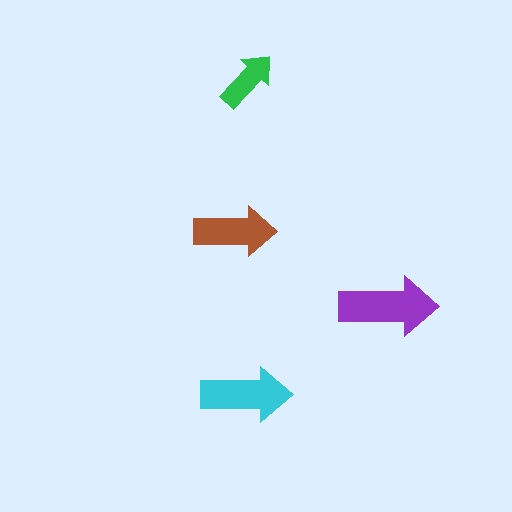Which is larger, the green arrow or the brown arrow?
The brown one.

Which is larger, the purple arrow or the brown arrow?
The purple one.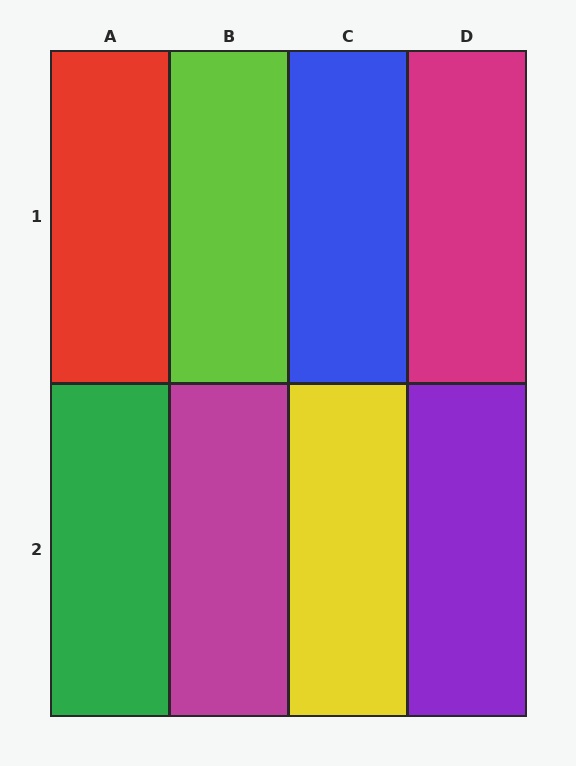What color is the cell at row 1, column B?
Lime.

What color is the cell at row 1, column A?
Red.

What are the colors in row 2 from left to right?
Green, magenta, yellow, purple.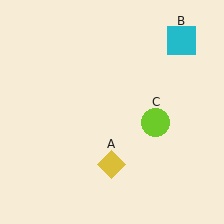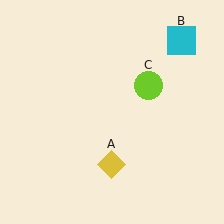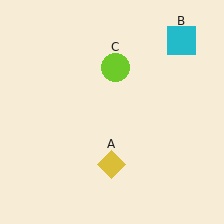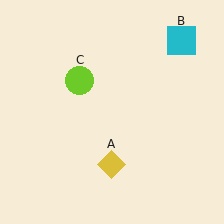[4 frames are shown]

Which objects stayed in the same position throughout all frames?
Yellow diamond (object A) and cyan square (object B) remained stationary.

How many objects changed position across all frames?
1 object changed position: lime circle (object C).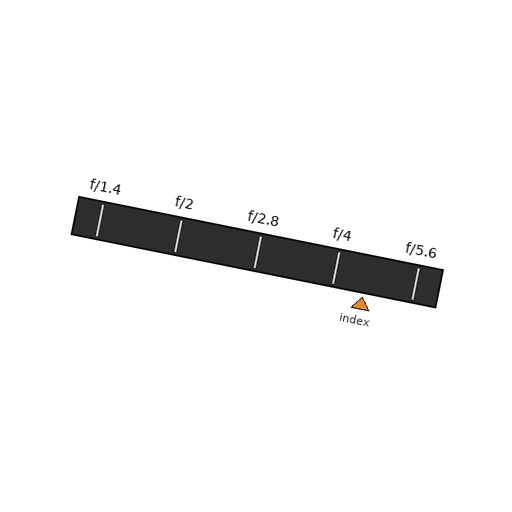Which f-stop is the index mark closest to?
The index mark is closest to f/4.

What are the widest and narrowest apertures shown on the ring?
The widest aperture shown is f/1.4 and the narrowest is f/5.6.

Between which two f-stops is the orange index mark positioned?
The index mark is between f/4 and f/5.6.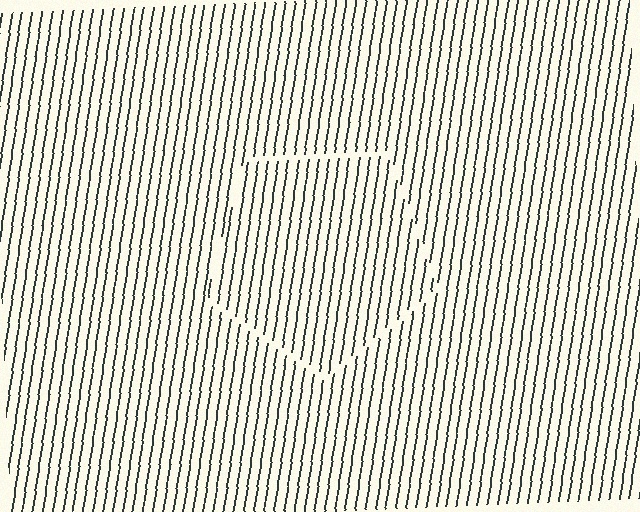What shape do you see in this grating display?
An illusory pentagon. The interior of the shape contains the same grating, shifted by half a period — the contour is defined by the phase discontinuity where line-ends from the inner and outer gratings abut.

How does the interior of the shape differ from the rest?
The interior of the shape contains the same grating, shifted by half a period — the contour is defined by the phase discontinuity where line-ends from the inner and outer gratings abut.